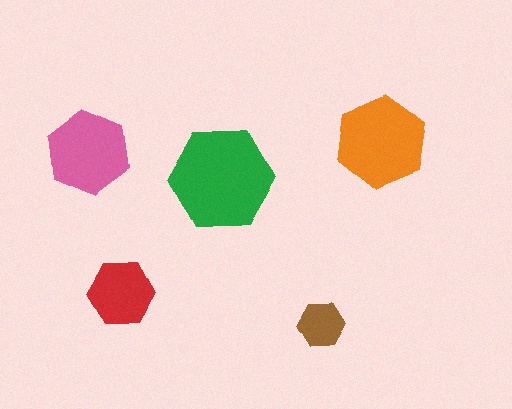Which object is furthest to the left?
The pink hexagon is leftmost.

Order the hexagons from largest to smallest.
the green one, the orange one, the pink one, the red one, the brown one.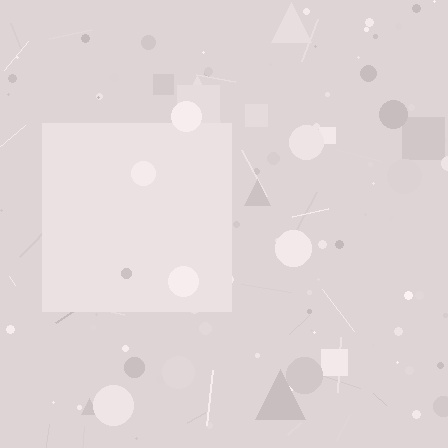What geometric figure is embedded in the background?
A square is embedded in the background.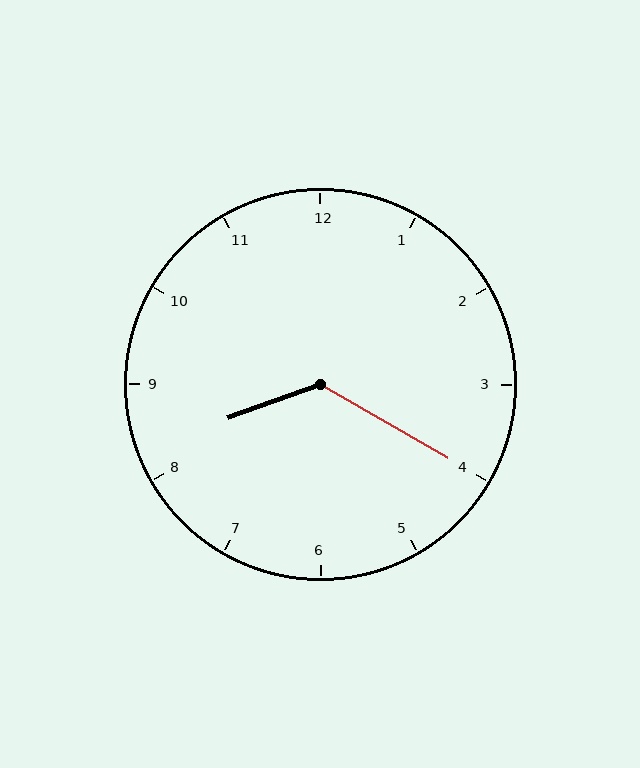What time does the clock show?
8:20.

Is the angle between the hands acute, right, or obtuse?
It is obtuse.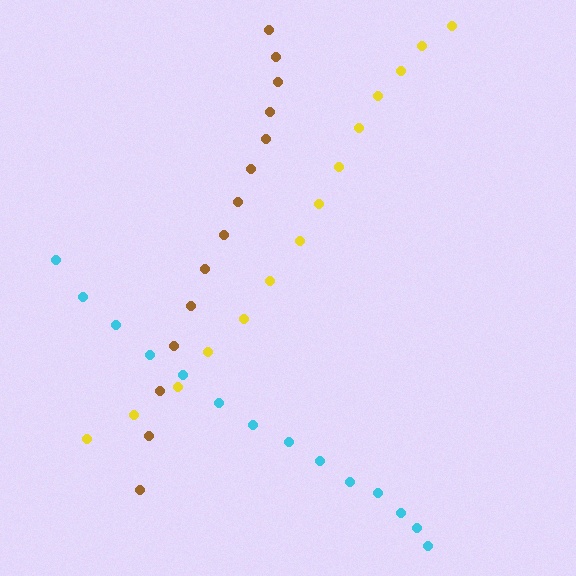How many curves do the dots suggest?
There are 3 distinct paths.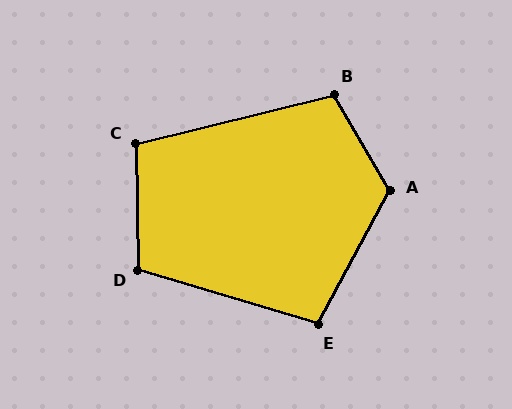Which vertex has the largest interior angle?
A, at approximately 122 degrees.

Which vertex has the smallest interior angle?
E, at approximately 102 degrees.